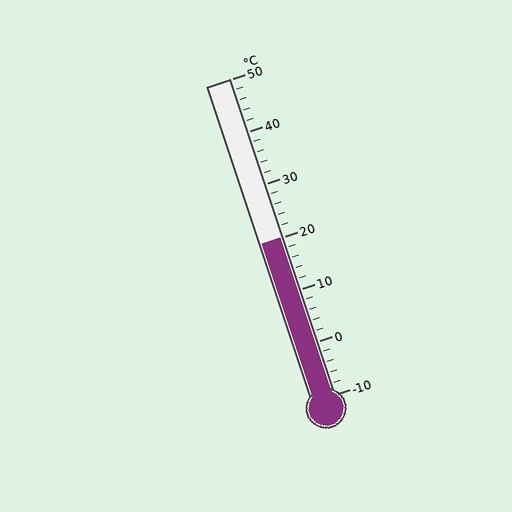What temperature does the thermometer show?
The thermometer shows approximately 20°C.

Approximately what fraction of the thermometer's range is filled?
The thermometer is filled to approximately 50% of its range.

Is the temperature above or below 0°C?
The temperature is above 0°C.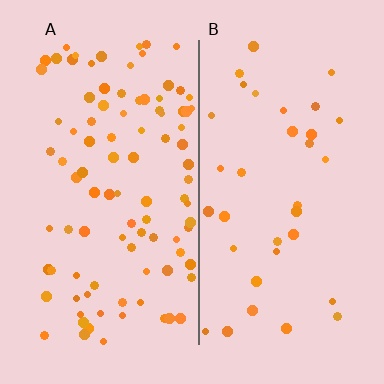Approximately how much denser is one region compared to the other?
Approximately 2.7× — region A over region B.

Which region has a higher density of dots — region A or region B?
A (the left).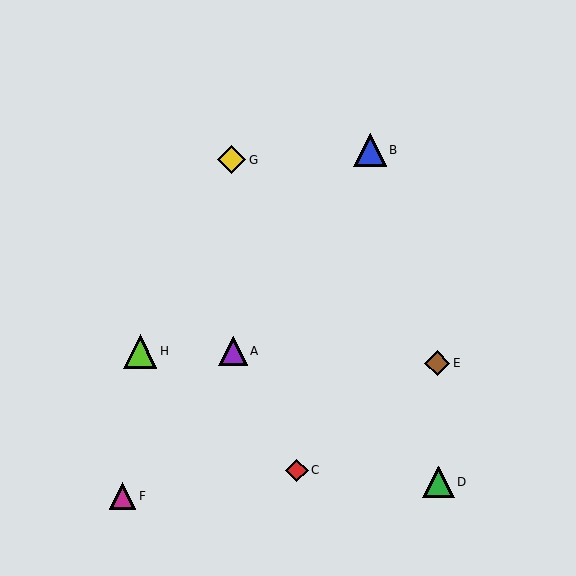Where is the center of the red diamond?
The center of the red diamond is at (297, 470).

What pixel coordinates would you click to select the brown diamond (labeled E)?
Click at (437, 363) to select the brown diamond E.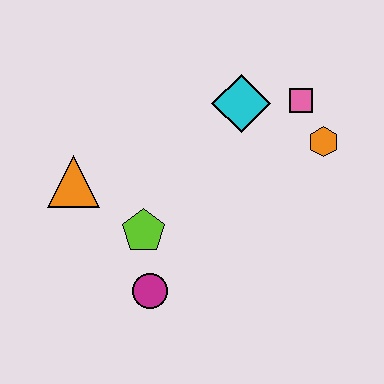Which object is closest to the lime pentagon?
The magenta circle is closest to the lime pentagon.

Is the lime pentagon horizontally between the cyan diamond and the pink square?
No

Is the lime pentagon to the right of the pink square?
No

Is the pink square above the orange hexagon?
Yes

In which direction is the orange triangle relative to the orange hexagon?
The orange triangle is to the left of the orange hexagon.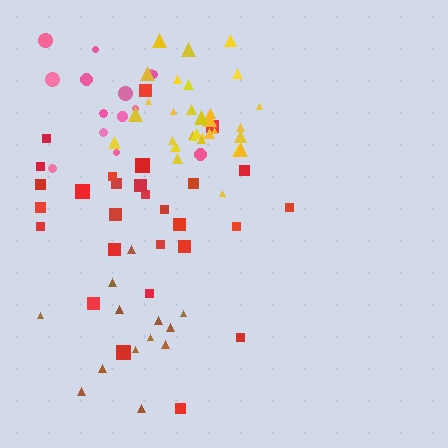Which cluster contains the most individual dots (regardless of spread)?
Yellow (31).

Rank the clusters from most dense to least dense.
yellow, brown, red, pink.